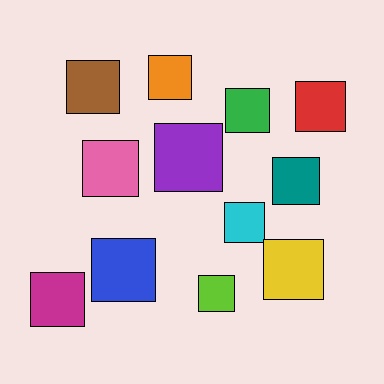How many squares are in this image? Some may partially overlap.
There are 12 squares.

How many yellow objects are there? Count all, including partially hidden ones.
There is 1 yellow object.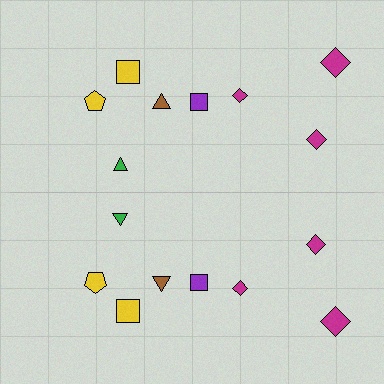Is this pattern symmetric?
Yes, this pattern has bilateral (reflection) symmetry.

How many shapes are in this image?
There are 16 shapes in this image.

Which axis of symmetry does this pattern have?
The pattern has a horizontal axis of symmetry running through the center of the image.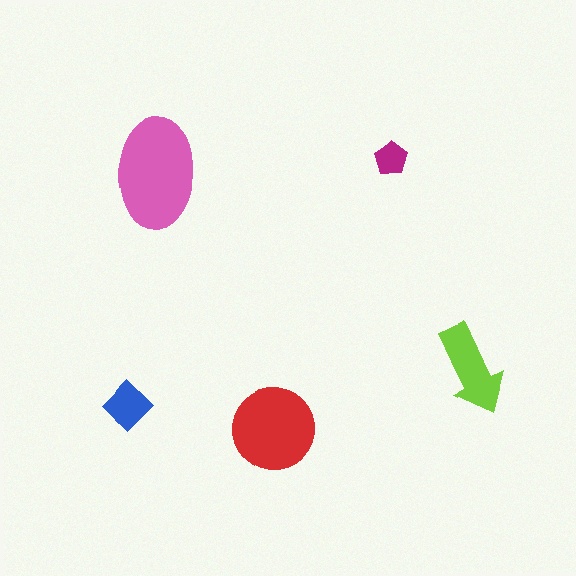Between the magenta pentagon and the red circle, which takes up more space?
The red circle.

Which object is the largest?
The pink ellipse.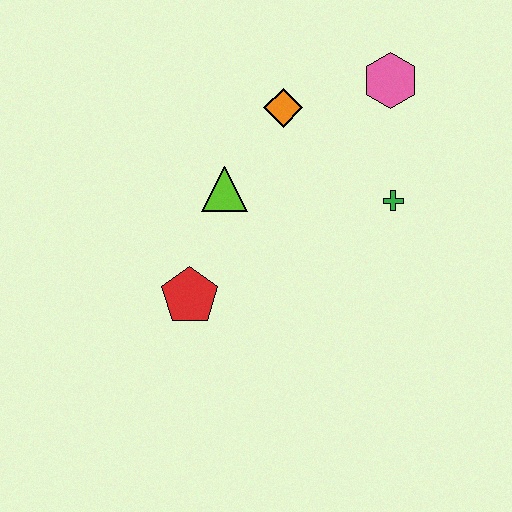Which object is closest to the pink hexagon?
The orange diamond is closest to the pink hexagon.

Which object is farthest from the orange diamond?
The red pentagon is farthest from the orange diamond.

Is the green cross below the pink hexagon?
Yes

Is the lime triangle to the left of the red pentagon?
No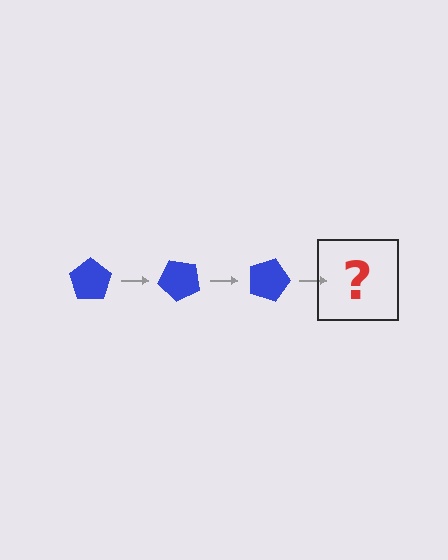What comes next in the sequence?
The next element should be a blue pentagon rotated 135 degrees.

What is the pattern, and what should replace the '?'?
The pattern is that the pentagon rotates 45 degrees each step. The '?' should be a blue pentagon rotated 135 degrees.